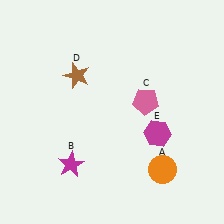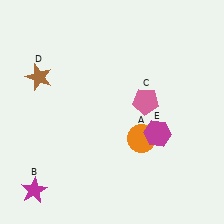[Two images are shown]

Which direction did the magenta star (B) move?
The magenta star (B) moved left.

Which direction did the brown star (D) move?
The brown star (D) moved left.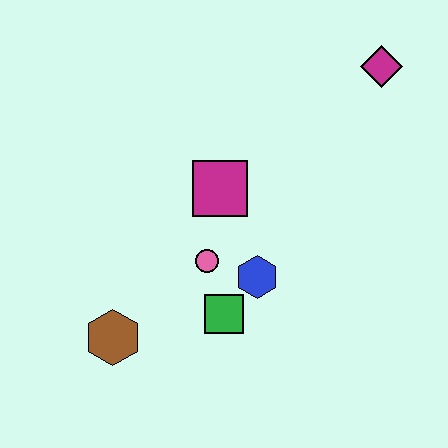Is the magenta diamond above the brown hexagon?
Yes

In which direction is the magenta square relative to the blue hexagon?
The magenta square is above the blue hexagon.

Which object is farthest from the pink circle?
The magenta diamond is farthest from the pink circle.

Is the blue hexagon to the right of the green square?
Yes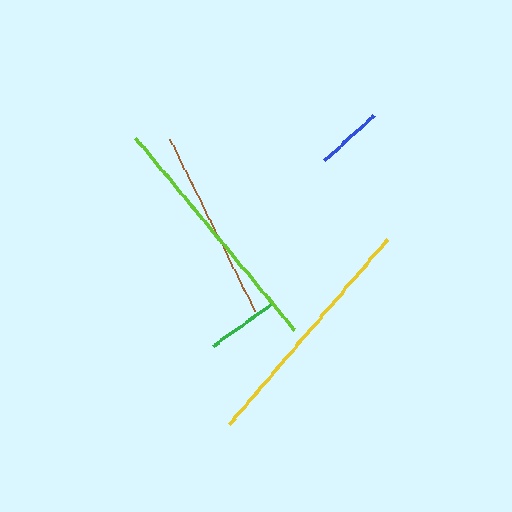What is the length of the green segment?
The green segment is approximately 73 pixels long.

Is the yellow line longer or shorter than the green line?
The yellow line is longer than the green line.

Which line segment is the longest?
The lime line is the longest at approximately 249 pixels.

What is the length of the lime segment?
The lime segment is approximately 249 pixels long.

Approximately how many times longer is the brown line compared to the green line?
The brown line is approximately 2.6 times the length of the green line.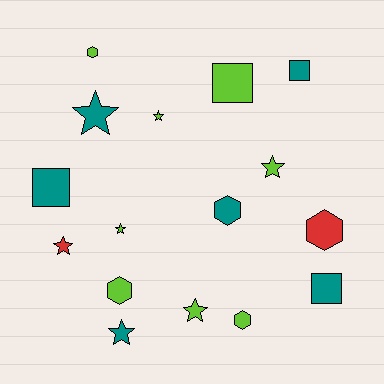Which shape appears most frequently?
Star, with 7 objects.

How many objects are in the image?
There are 16 objects.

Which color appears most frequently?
Lime, with 8 objects.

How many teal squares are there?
There are 3 teal squares.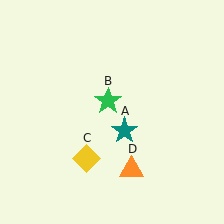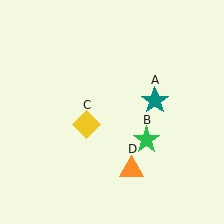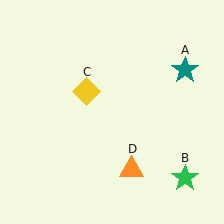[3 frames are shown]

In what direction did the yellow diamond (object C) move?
The yellow diamond (object C) moved up.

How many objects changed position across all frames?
3 objects changed position: teal star (object A), green star (object B), yellow diamond (object C).